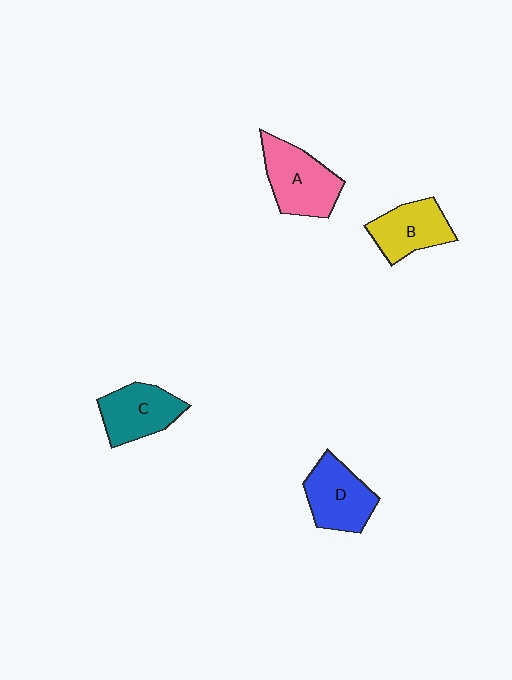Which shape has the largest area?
Shape A (pink).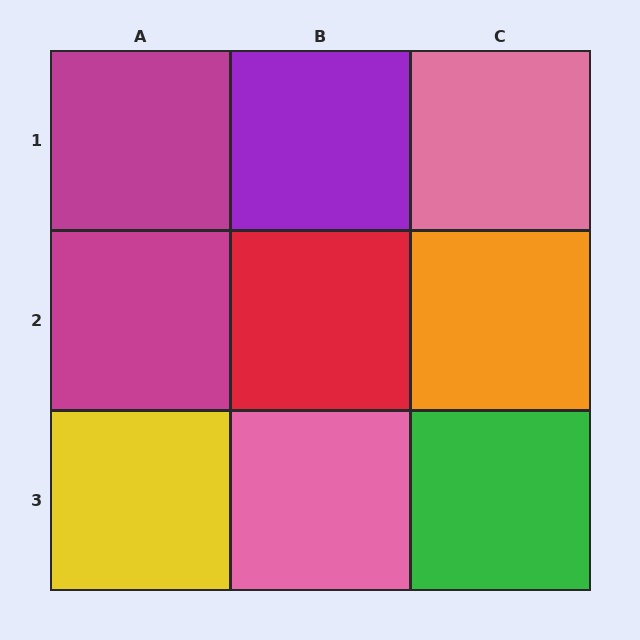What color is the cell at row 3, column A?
Yellow.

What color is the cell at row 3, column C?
Green.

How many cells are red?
1 cell is red.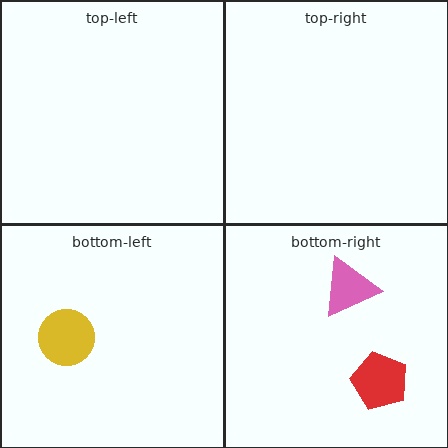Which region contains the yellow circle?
The bottom-left region.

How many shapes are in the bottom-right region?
2.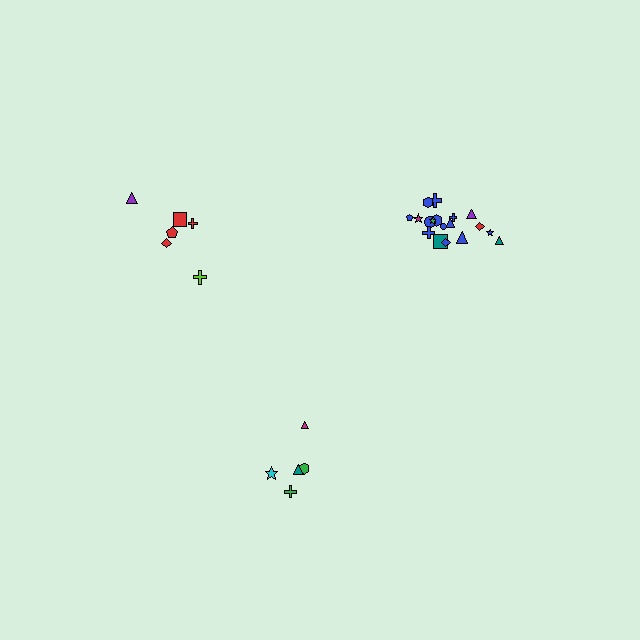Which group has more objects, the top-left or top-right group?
The top-right group.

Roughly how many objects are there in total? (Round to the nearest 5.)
Roughly 30 objects in total.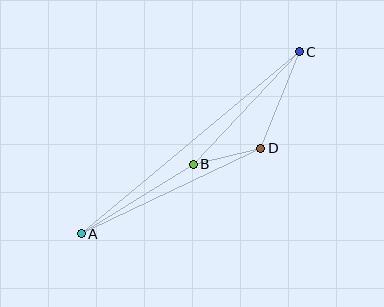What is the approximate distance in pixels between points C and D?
The distance between C and D is approximately 104 pixels.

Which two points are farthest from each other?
Points A and C are farthest from each other.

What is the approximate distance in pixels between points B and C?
The distance between B and C is approximately 154 pixels.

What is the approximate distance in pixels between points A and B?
The distance between A and B is approximately 132 pixels.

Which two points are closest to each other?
Points B and D are closest to each other.